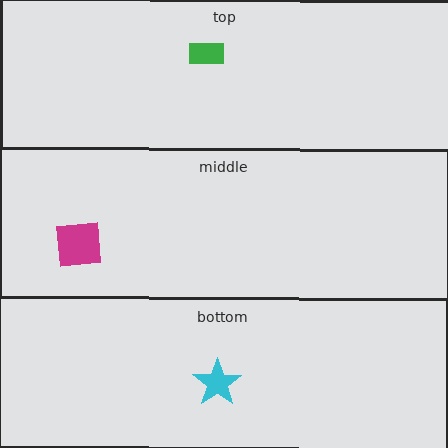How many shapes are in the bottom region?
1.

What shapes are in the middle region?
The magenta square.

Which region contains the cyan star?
The bottom region.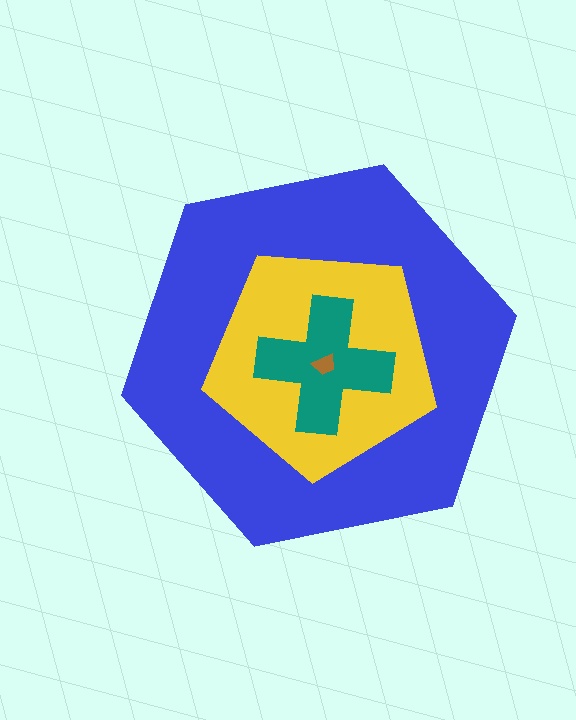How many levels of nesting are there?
4.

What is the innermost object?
The brown trapezoid.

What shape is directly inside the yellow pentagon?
The teal cross.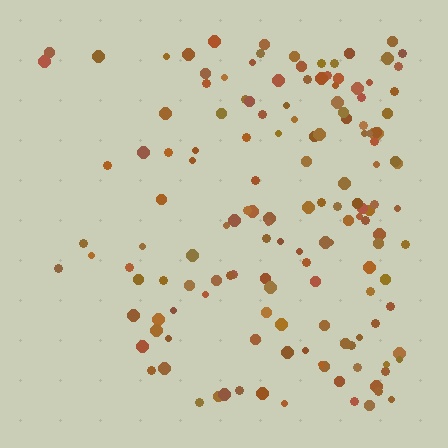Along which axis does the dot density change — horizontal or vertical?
Horizontal.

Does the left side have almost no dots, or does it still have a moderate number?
Still a moderate number, just noticeably fewer than the right.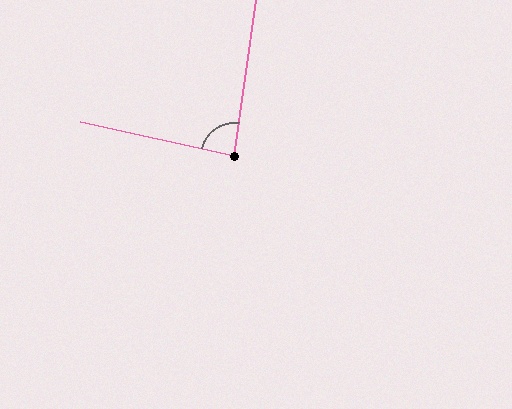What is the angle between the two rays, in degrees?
Approximately 85 degrees.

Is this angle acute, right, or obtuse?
It is approximately a right angle.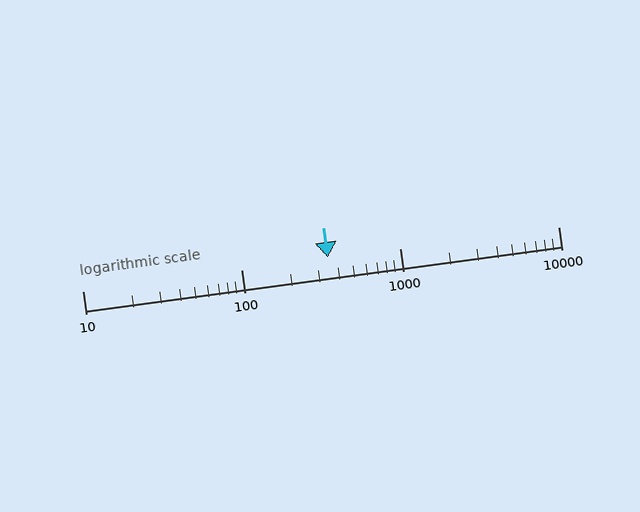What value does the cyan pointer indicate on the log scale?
The pointer indicates approximately 350.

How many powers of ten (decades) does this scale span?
The scale spans 3 decades, from 10 to 10000.